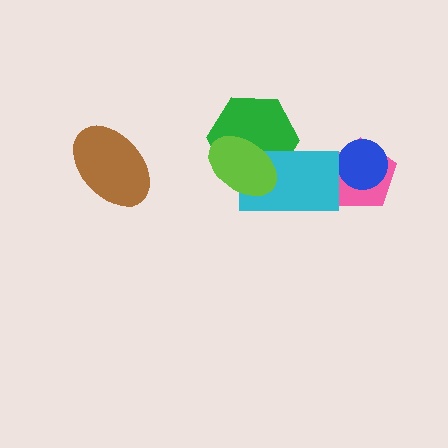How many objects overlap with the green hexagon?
2 objects overlap with the green hexagon.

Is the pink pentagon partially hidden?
Yes, it is partially covered by another shape.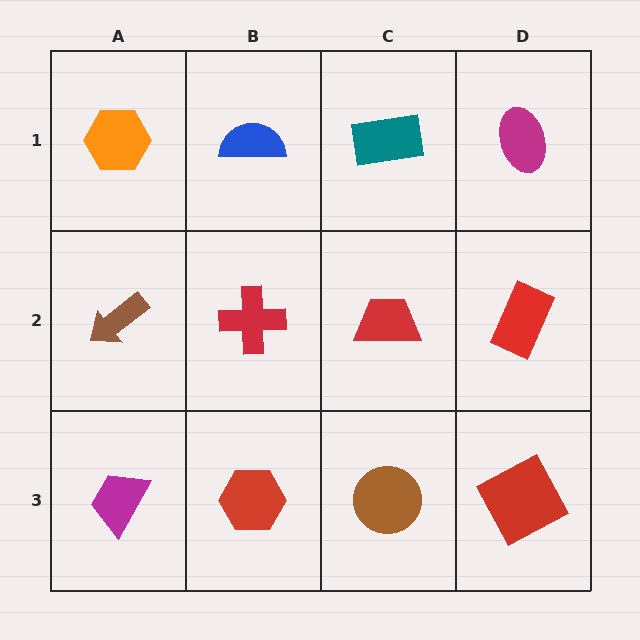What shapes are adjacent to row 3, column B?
A red cross (row 2, column B), a magenta trapezoid (row 3, column A), a brown circle (row 3, column C).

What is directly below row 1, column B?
A red cross.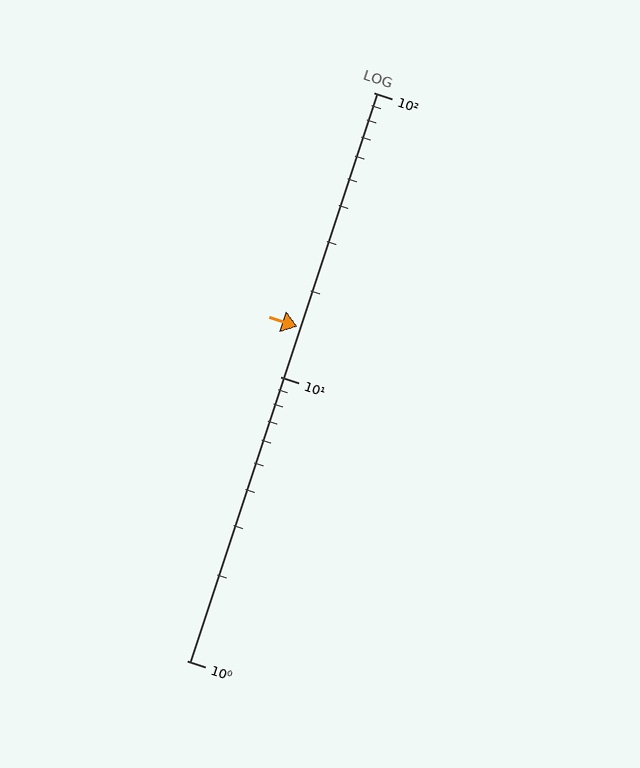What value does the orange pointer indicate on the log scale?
The pointer indicates approximately 15.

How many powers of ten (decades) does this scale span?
The scale spans 2 decades, from 1 to 100.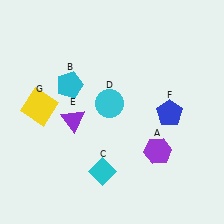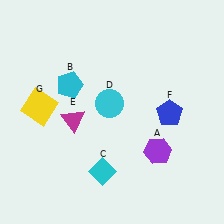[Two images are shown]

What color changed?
The triangle (E) changed from purple in Image 1 to magenta in Image 2.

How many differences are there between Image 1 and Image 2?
There is 1 difference between the two images.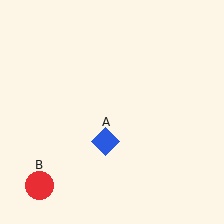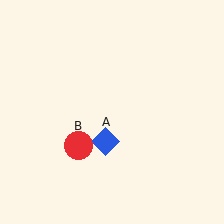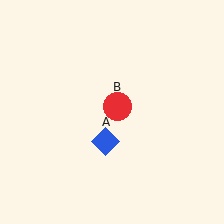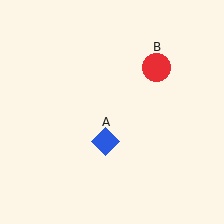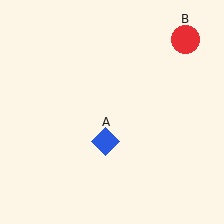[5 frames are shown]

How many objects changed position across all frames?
1 object changed position: red circle (object B).